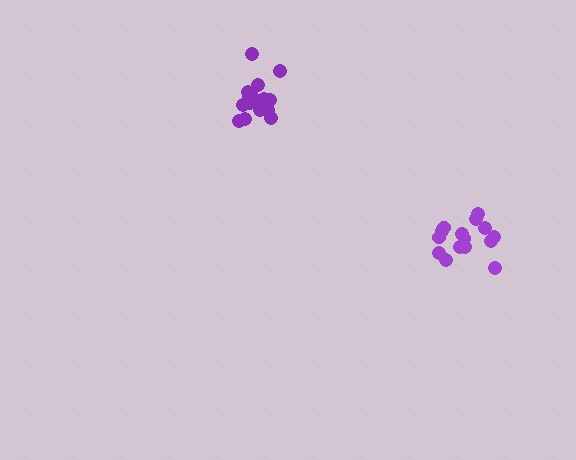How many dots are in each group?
Group 1: 16 dots, Group 2: 15 dots (31 total).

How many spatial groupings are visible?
There are 2 spatial groupings.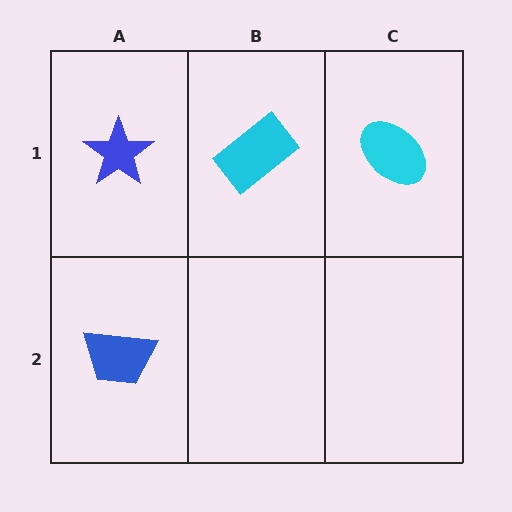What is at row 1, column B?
A cyan rectangle.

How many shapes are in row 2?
1 shape.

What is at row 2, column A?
A blue trapezoid.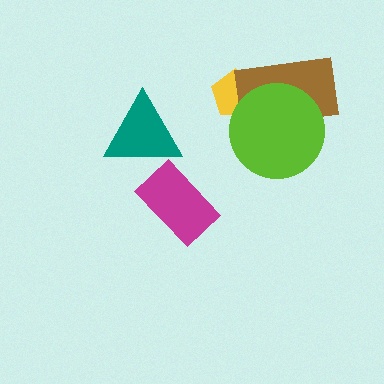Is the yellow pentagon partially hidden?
Yes, it is partially covered by another shape.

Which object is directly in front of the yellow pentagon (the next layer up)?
The brown rectangle is directly in front of the yellow pentagon.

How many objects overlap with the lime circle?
2 objects overlap with the lime circle.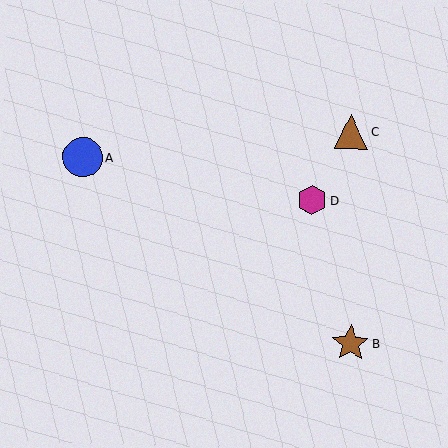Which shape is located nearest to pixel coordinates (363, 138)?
The brown triangle (labeled C) at (351, 132) is nearest to that location.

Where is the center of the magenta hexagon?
The center of the magenta hexagon is at (312, 200).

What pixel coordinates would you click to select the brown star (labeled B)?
Click at (350, 343) to select the brown star B.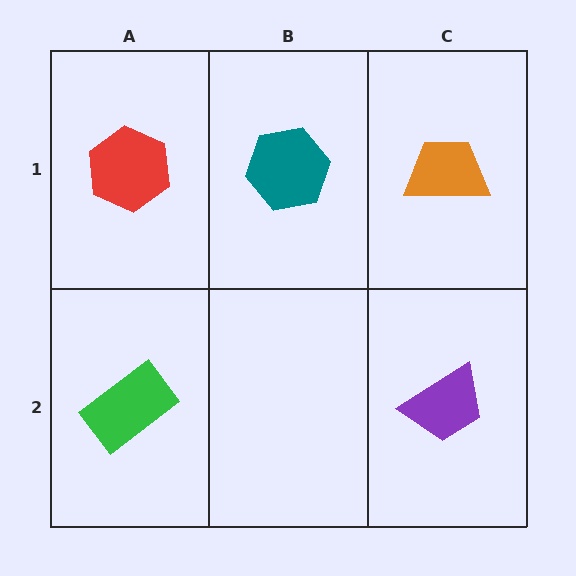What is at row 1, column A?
A red hexagon.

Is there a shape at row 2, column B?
No, that cell is empty.